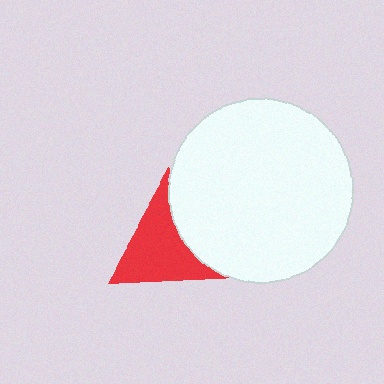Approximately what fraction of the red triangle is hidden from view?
Roughly 34% of the red triangle is hidden behind the white circle.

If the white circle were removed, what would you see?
You would see the complete red triangle.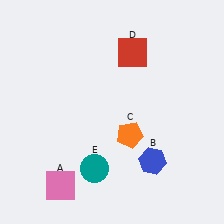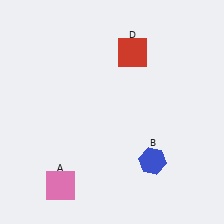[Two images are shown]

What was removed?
The orange pentagon (C), the teal circle (E) were removed in Image 2.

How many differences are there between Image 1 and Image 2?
There are 2 differences between the two images.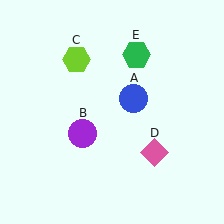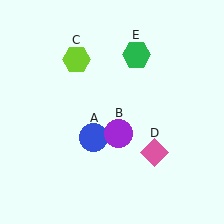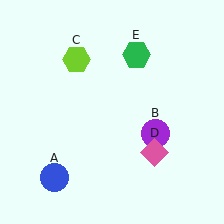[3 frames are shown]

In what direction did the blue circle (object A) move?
The blue circle (object A) moved down and to the left.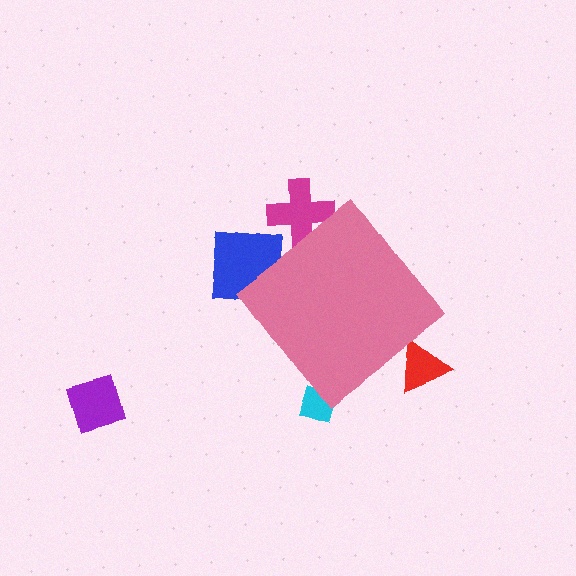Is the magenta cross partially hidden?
Yes, the magenta cross is partially hidden behind the pink diamond.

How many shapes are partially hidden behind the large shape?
4 shapes are partially hidden.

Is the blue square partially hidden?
Yes, the blue square is partially hidden behind the pink diamond.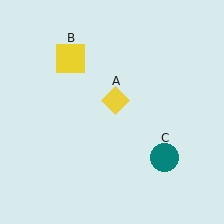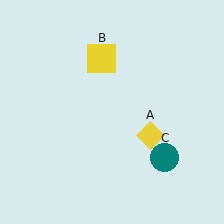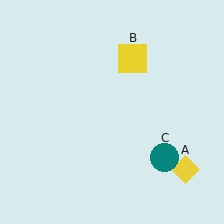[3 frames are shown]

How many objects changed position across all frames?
2 objects changed position: yellow diamond (object A), yellow square (object B).